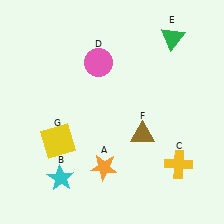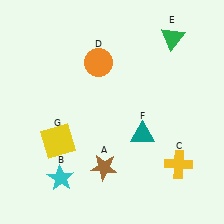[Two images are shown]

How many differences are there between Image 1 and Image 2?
There are 3 differences between the two images.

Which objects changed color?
A changed from orange to brown. D changed from pink to orange. F changed from brown to teal.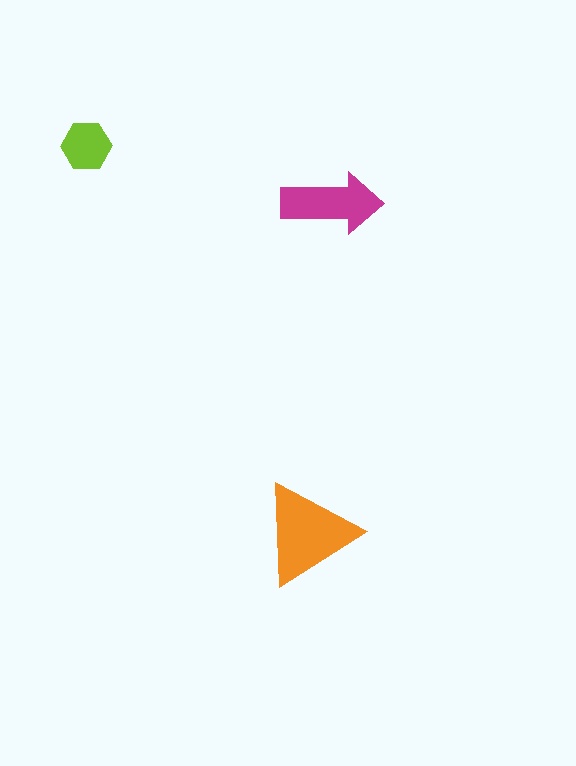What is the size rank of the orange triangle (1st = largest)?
1st.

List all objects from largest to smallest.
The orange triangle, the magenta arrow, the lime hexagon.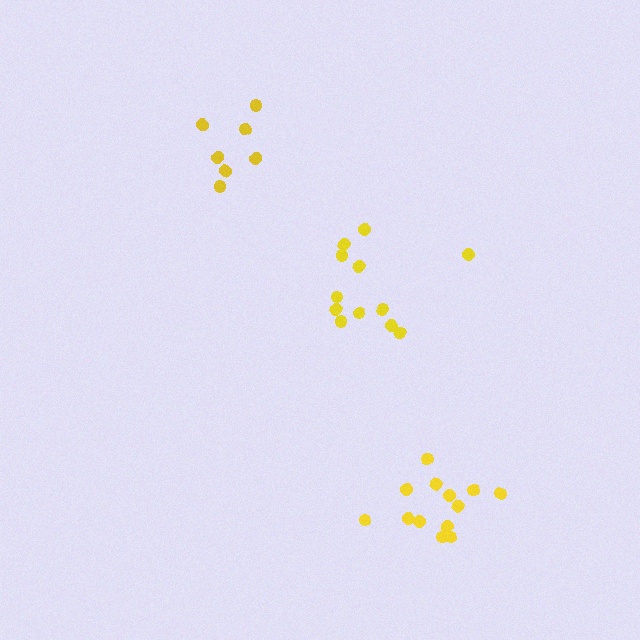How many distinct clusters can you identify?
There are 3 distinct clusters.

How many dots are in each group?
Group 1: 7 dots, Group 2: 12 dots, Group 3: 13 dots (32 total).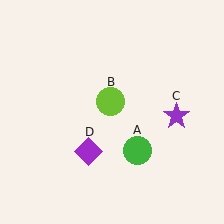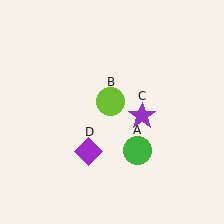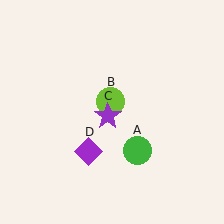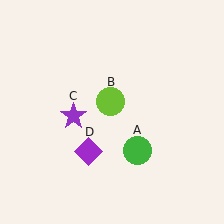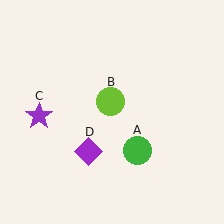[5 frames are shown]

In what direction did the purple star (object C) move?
The purple star (object C) moved left.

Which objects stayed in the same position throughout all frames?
Green circle (object A) and lime circle (object B) and purple diamond (object D) remained stationary.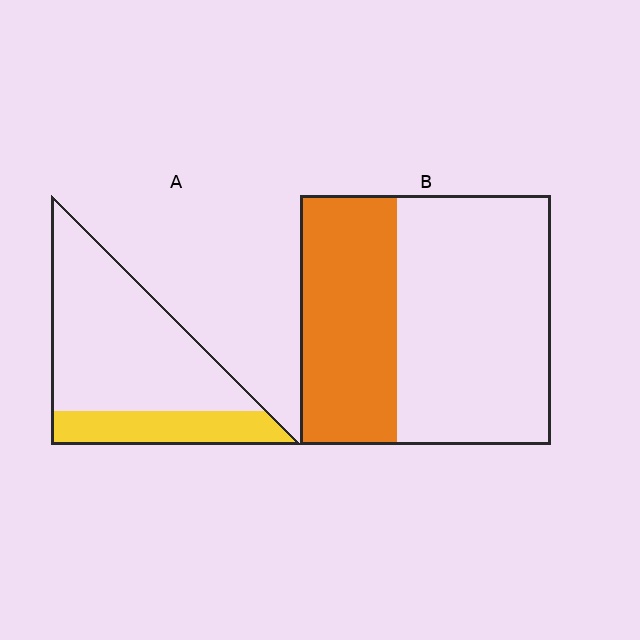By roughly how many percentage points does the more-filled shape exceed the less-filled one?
By roughly 15 percentage points (B over A).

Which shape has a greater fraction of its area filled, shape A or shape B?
Shape B.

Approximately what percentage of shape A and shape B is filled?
A is approximately 25% and B is approximately 40%.